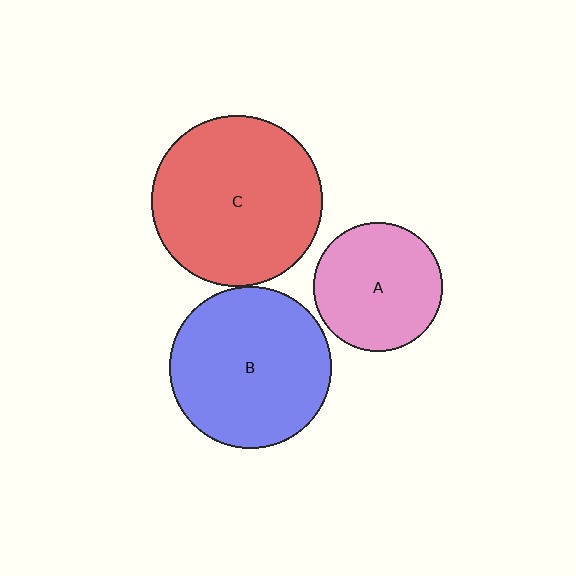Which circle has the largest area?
Circle C (red).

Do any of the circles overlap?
No, none of the circles overlap.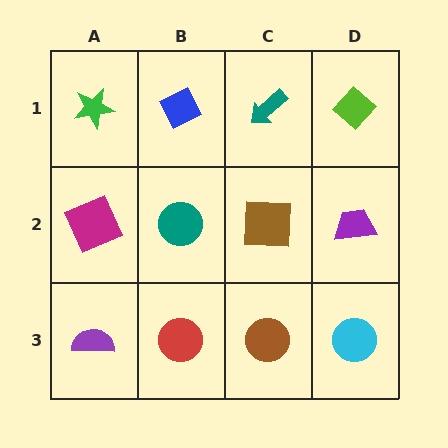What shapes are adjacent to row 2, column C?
A teal arrow (row 1, column C), a brown circle (row 3, column C), a teal circle (row 2, column B), a purple trapezoid (row 2, column D).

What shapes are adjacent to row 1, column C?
A brown square (row 2, column C), a blue diamond (row 1, column B), a lime diamond (row 1, column D).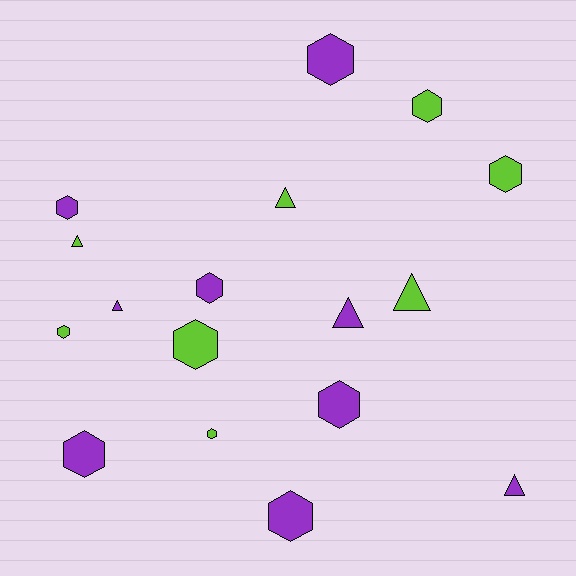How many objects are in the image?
There are 17 objects.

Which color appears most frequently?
Purple, with 9 objects.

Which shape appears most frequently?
Hexagon, with 11 objects.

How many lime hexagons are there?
There are 5 lime hexagons.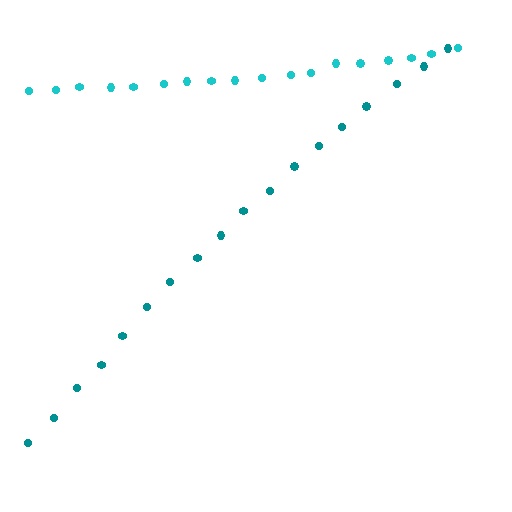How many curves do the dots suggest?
There are 2 distinct paths.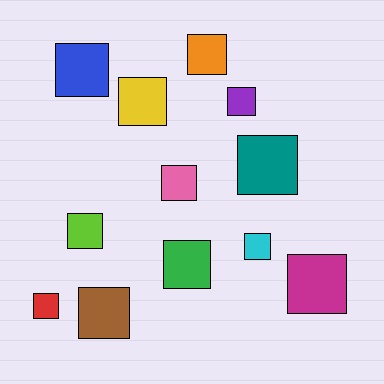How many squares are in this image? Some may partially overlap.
There are 12 squares.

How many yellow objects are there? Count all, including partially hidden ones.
There is 1 yellow object.